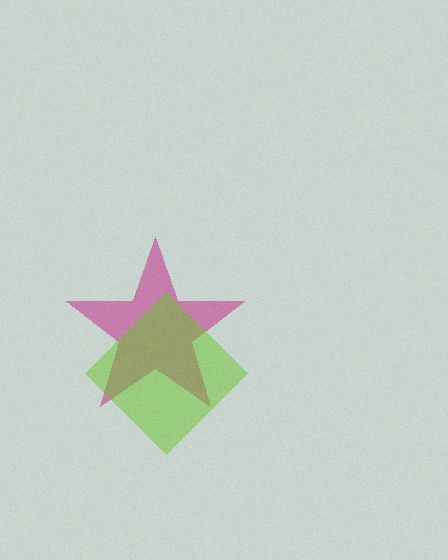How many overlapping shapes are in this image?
There are 2 overlapping shapes in the image.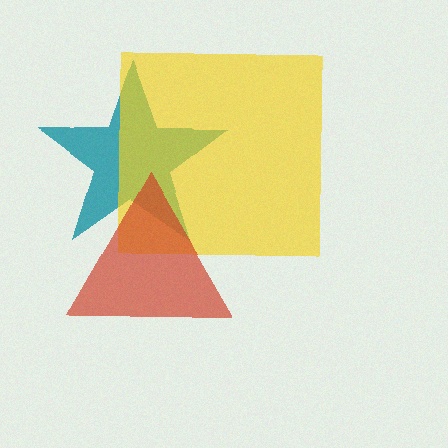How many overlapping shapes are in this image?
There are 3 overlapping shapes in the image.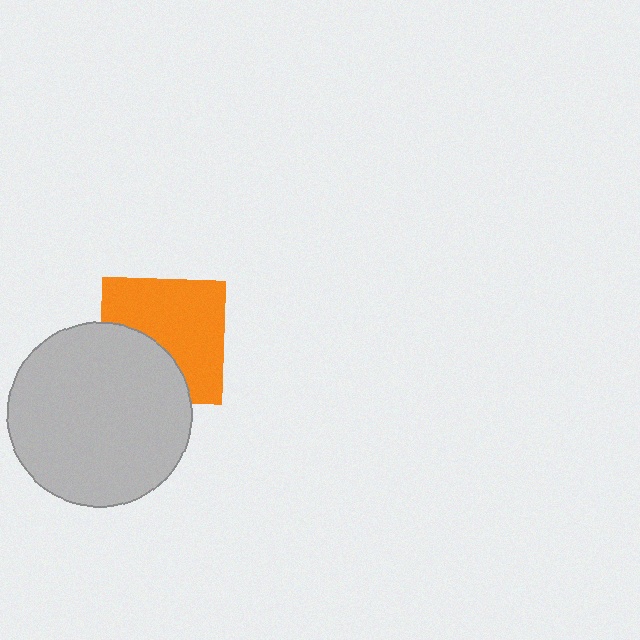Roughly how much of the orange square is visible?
About half of it is visible (roughly 64%).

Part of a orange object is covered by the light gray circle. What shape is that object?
It is a square.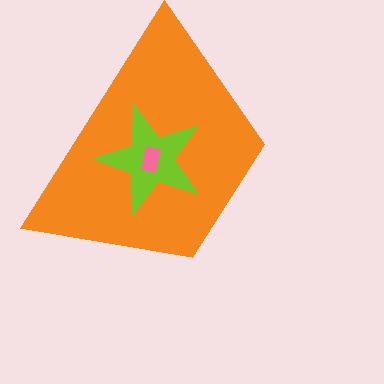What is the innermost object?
The pink rectangle.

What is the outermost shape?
The orange trapezoid.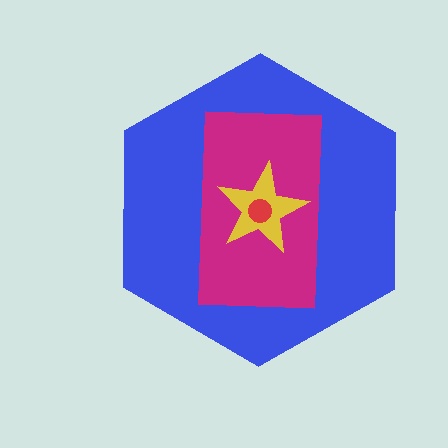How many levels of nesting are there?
4.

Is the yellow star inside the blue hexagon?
Yes.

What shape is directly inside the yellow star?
The red circle.